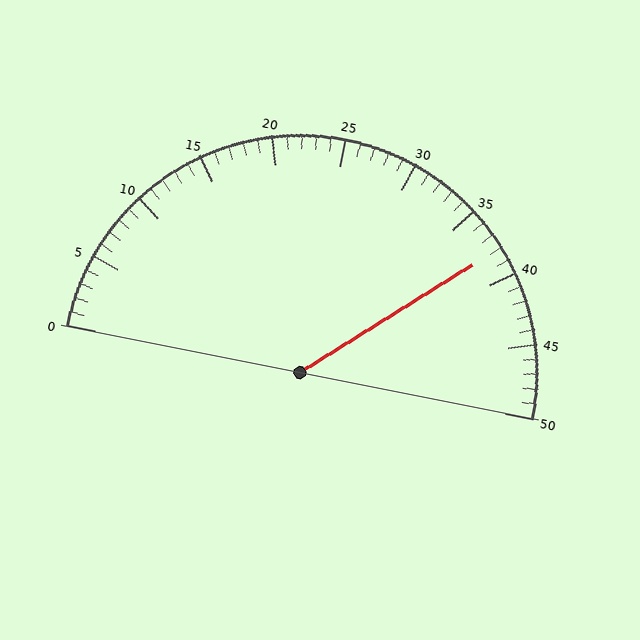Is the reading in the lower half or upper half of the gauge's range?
The reading is in the upper half of the range (0 to 50).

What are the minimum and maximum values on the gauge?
The gauge ranges from 0 to 50.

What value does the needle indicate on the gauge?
The needle indicates approximately 38.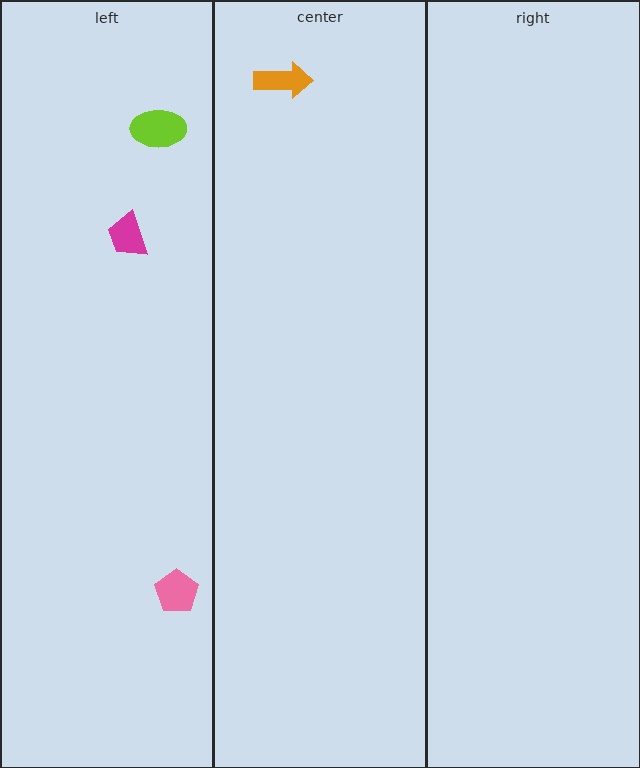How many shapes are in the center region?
1.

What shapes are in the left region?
The lime ellipse, the pink pentagon, the magenta trapezoid.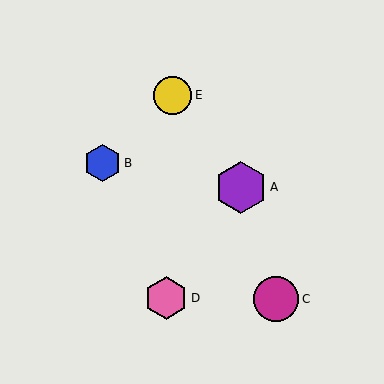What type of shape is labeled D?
Shape D is a pink hexagon.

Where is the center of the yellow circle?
The center of the yellow circle is at (173, 95).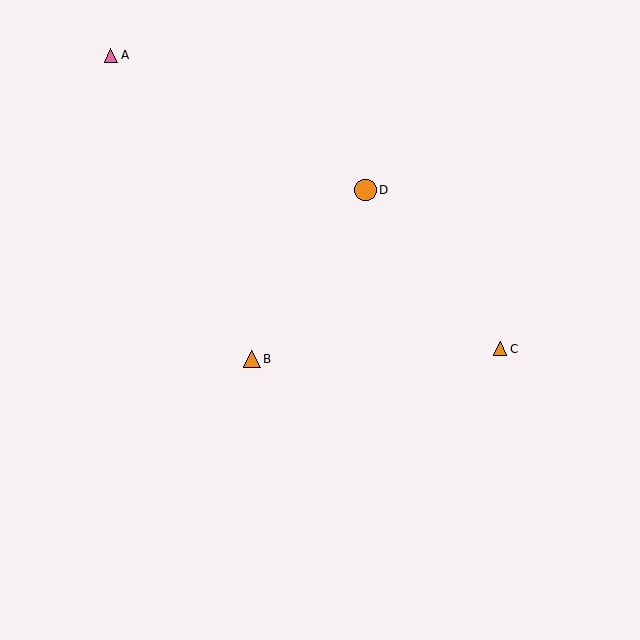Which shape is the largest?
The orange circle (labeled D) is the largest.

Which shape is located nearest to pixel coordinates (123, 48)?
The pink triangle (labeled A) at (111, 55) is nearest to that location.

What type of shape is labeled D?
Shape D is an orange circle.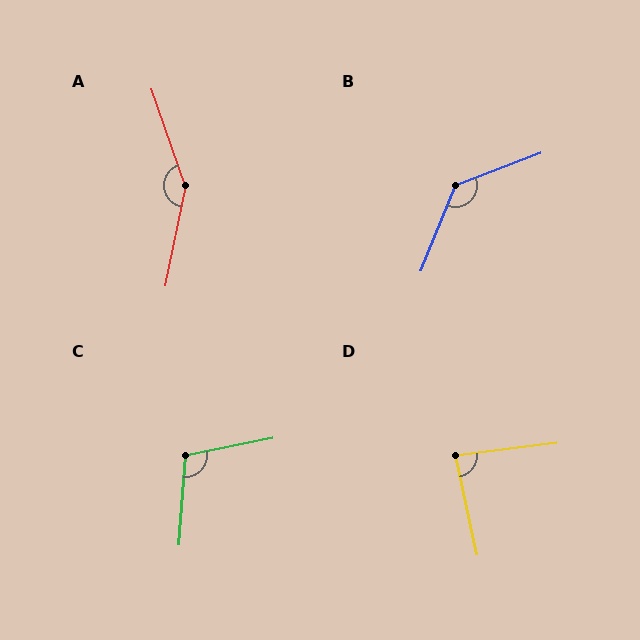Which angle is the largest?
A, at approximately 149 degrees.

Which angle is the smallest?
D, at approximately 85 degrees.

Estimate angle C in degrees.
Approximately 105 degrees.